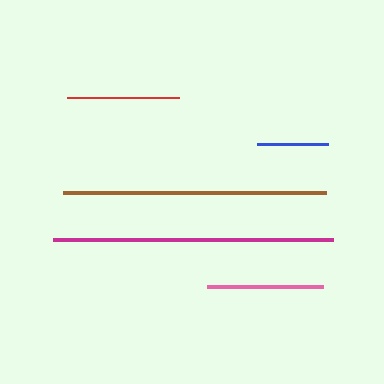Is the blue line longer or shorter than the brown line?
The brown line is longer than the blue line.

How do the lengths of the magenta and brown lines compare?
The magenta and brown lines are approximately the same length.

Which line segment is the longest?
The magenta line is the longest at approximately 280 pixels.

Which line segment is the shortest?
The blue line is the shortest at approximately 71 pixels.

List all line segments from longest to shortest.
From longest to shortest: magenta, brown, pink, red, blue.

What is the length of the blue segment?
The blue segment is approximately 71 pixels long.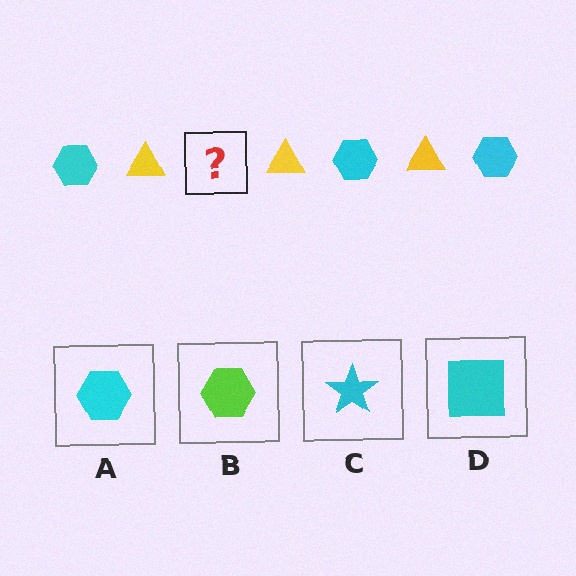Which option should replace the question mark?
Option A.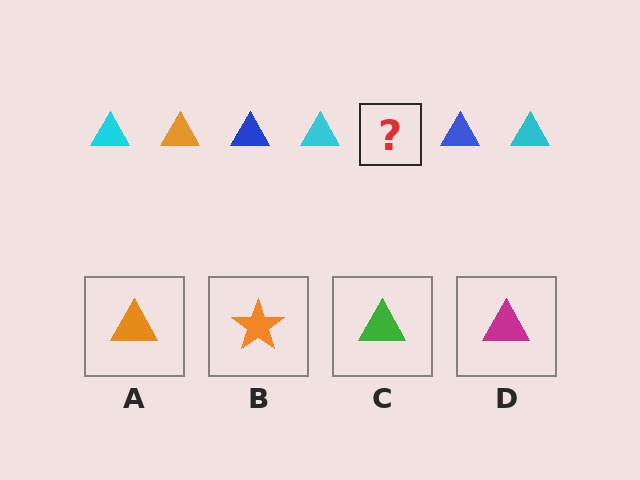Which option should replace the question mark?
Option A.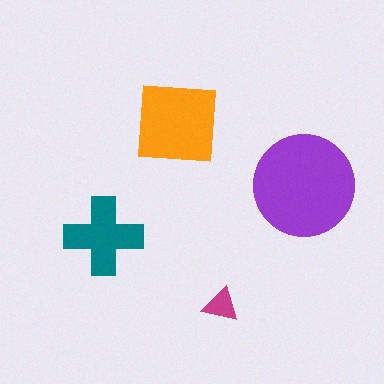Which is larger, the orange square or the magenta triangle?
The orange square.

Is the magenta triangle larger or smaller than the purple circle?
Smaller.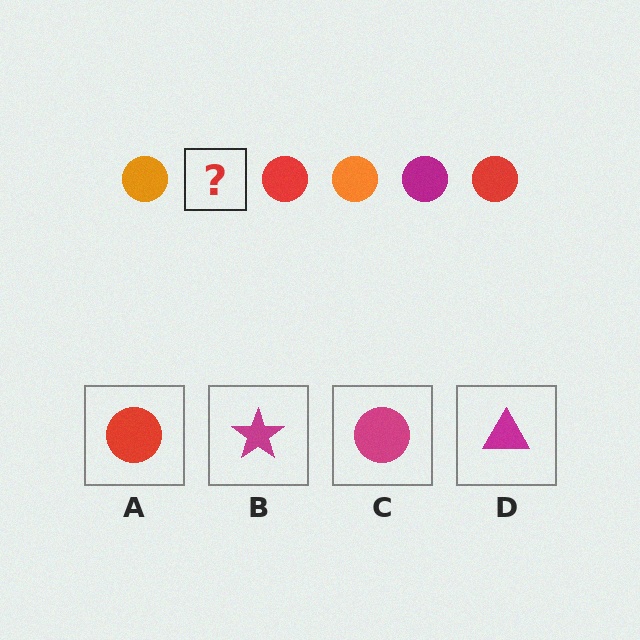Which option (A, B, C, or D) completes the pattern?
C.